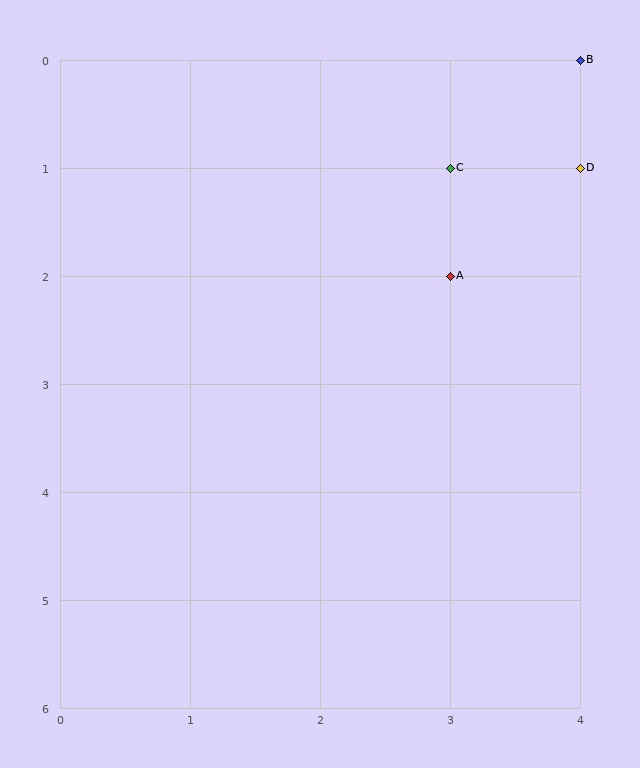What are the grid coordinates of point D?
Point D is at grid coordinates (4, 1).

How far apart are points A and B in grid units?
Points A and B are 1 column and 2 rows apart (about 2.2 grid units diagonally).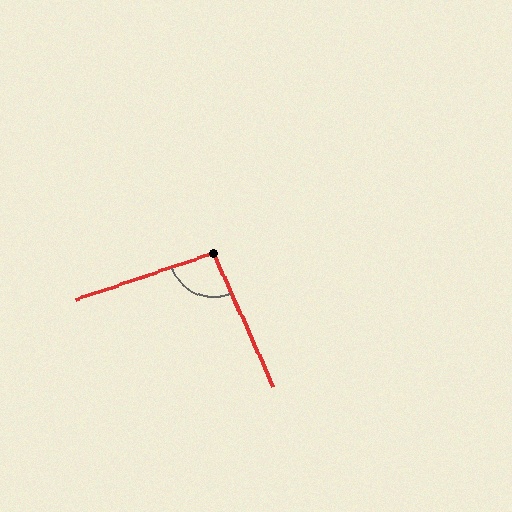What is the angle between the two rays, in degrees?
Approximately 96 degrees.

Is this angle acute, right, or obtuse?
It is obtuse.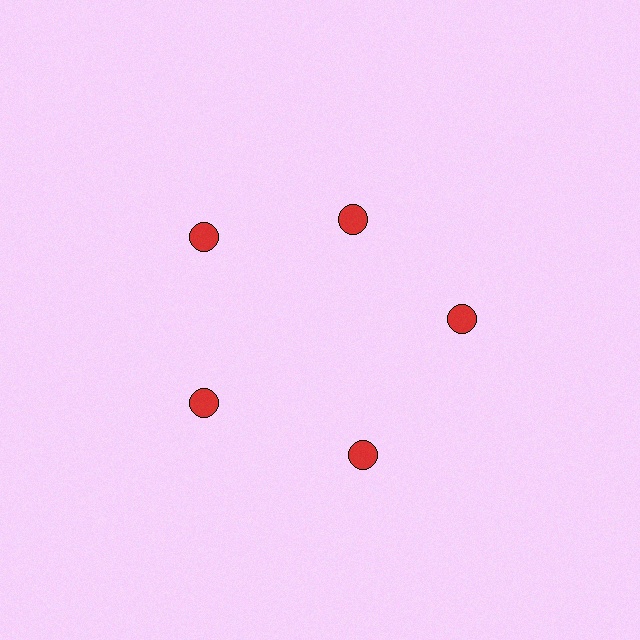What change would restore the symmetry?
The symmetry would be restored by moving it outward, back onto the ring so that all 5 circles sit at equal angles and equal distance from the center.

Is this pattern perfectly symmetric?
No. The 5 red circles are arranged in a ring, but one element near the 1 o'clock position is pulled inward toward the center, breaking the 5-fold rotational symmetry.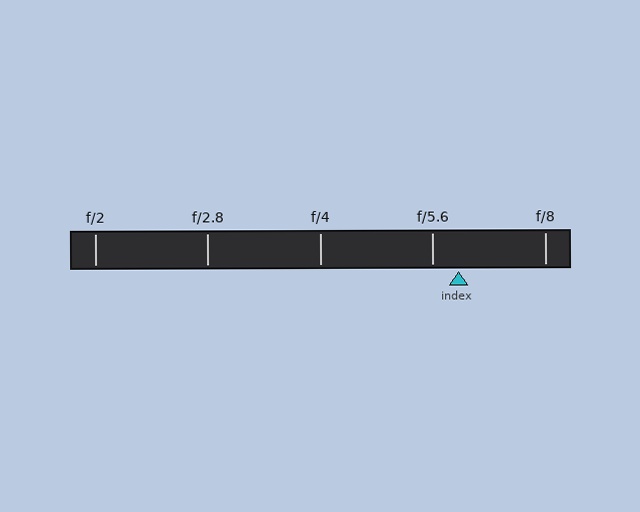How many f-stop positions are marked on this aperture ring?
There are 5 f-stop positions marked.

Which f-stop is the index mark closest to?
The index mark is closest to f/5.6.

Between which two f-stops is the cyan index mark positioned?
The index mark is between f/5.6 and f/8.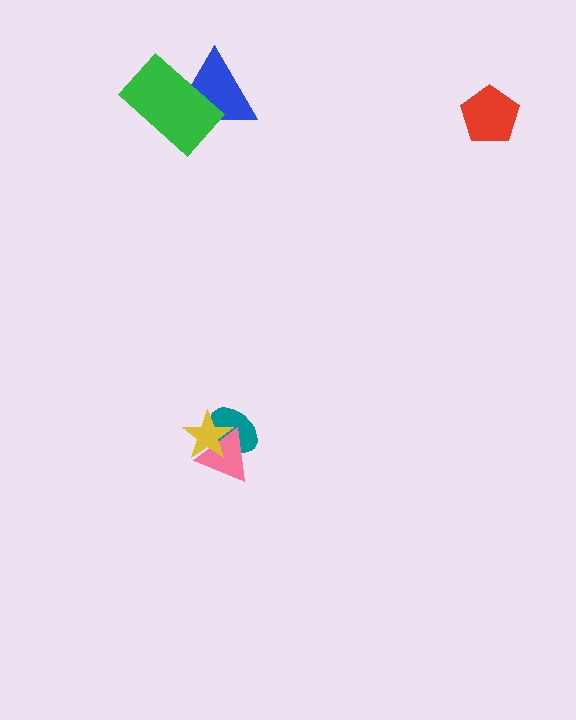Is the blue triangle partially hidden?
Yes, it is partially covered by another shape.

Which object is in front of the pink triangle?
The yellow star is in front of the pink triangle.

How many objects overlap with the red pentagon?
0 objects overlap with the red pentagon.